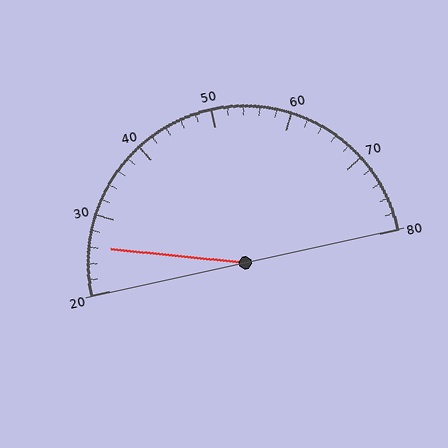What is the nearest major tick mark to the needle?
The nearest major tick mark is 30.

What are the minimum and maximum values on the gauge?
The gauge ranges from 20 to 80.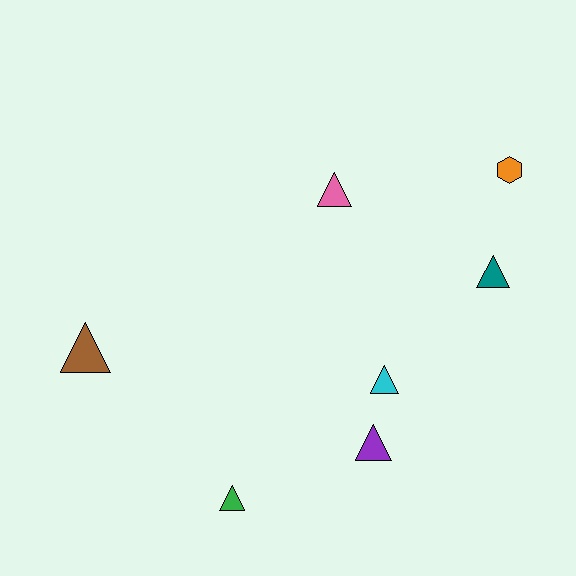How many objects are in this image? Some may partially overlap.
There are 7 objects.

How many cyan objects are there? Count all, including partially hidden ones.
There is 1 cyan object.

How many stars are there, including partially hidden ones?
There are no stars.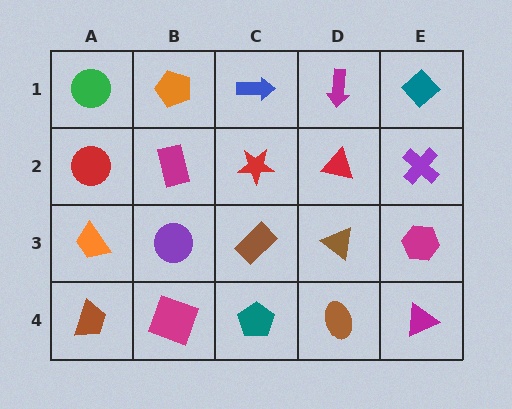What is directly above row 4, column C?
A brown rectangle.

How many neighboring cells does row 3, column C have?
4.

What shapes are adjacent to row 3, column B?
A magenta rectangle (row 2, column B), a magenta square (row 4, column B), an orange trapezoid (row 3, column A), a brown rectangle (row 3, column C).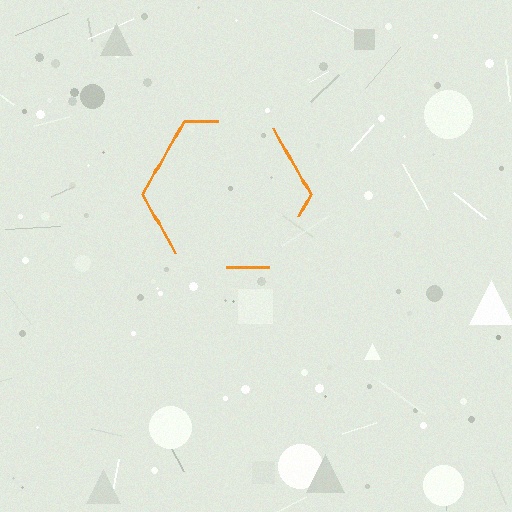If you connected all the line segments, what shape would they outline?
They would outline a hexagon.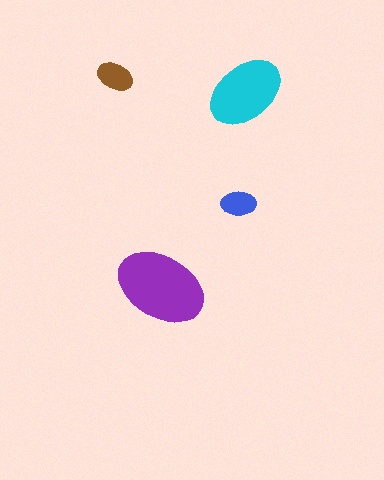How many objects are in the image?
There are 4 objects in the image.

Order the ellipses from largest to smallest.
the purple one, the cyan one, the brown one, the blue one.